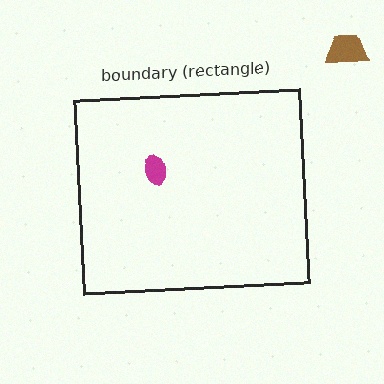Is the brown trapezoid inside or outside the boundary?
Outside.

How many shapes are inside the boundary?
1 inside, 1 outside.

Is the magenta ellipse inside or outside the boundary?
Inside.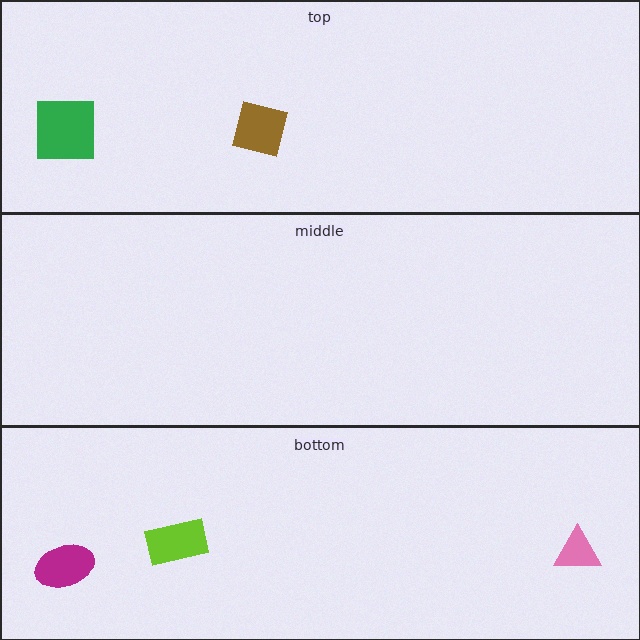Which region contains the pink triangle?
The bottom region.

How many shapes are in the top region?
2.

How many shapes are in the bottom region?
3.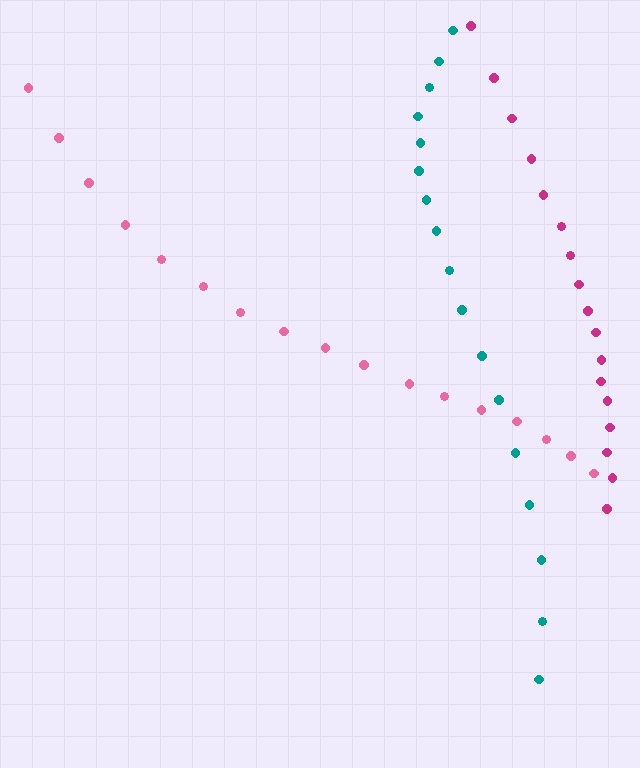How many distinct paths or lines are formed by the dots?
There are 3 distinct paths.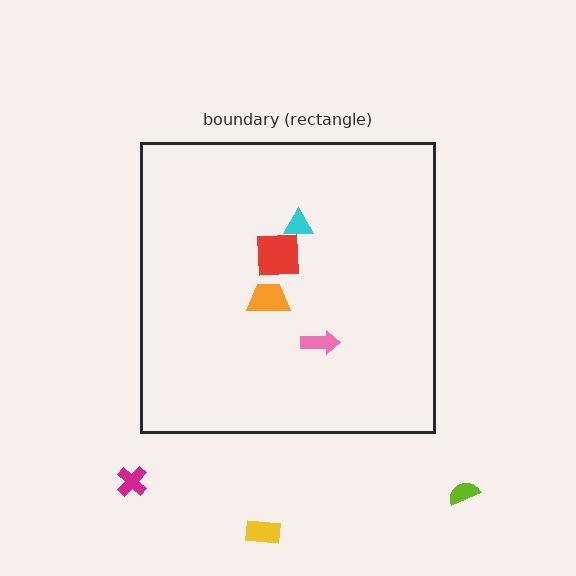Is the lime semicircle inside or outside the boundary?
Outside.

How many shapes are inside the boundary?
4 inside, 3 outside.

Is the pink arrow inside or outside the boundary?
Inside.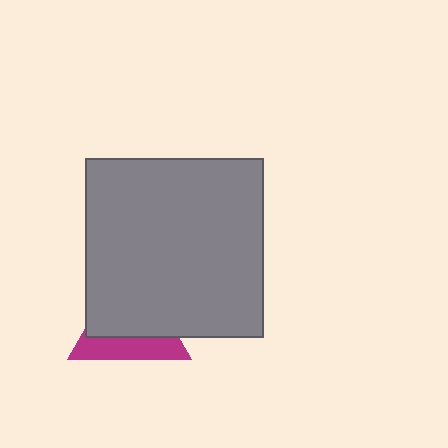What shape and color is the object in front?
The object in front is a gray square.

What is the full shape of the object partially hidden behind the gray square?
The partially hidden object is a magenta triangle.